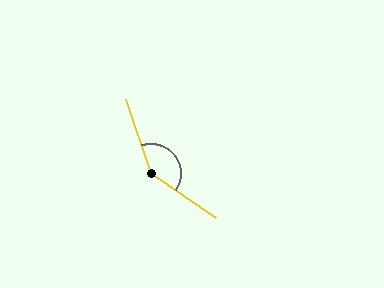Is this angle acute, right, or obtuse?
It is obtuse.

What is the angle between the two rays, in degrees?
Approximately 143 degrees.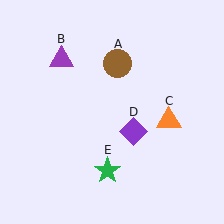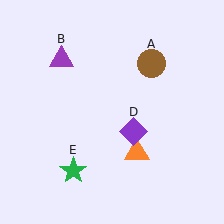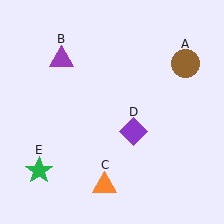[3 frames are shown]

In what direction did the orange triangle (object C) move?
The orange triangle (object C) moved down and to the left.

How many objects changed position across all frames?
3 objects changed position: brown circle (object A), orange triangle (object C), green star (object E).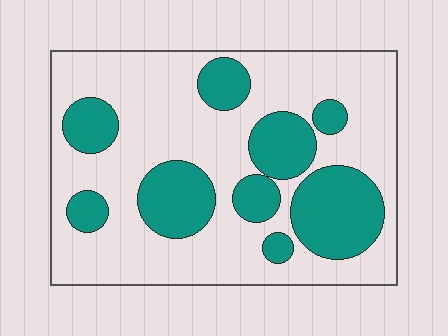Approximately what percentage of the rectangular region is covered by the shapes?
Approximately 30%.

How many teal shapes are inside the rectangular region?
9.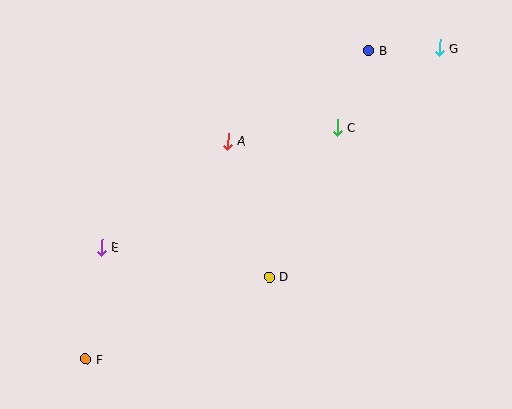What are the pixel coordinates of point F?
Point F is at (86, 359).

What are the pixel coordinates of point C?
Point C is at (337, 128).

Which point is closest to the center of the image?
Point A at (228, 141) is closest to the center.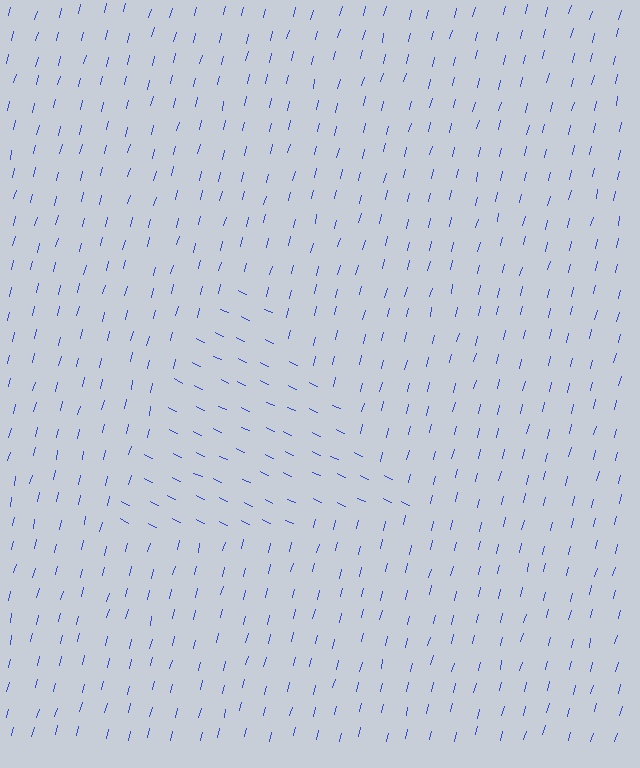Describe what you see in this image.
The image is filled with small blue line segments. A triangle region in the image has lines oriented differently from the surrounding lines, creating a visible texture boundary.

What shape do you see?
I see a triangle.